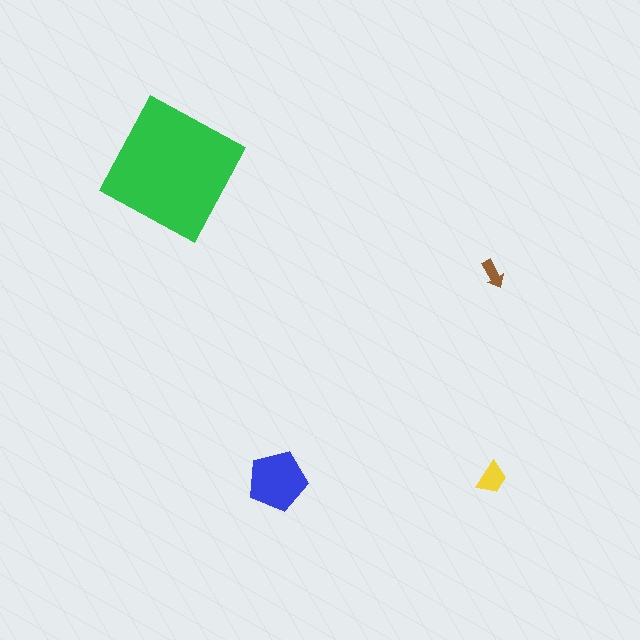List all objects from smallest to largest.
The brown arrow, the yellow trapezoid, the blue pentagon, the green square.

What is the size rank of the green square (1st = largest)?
1st.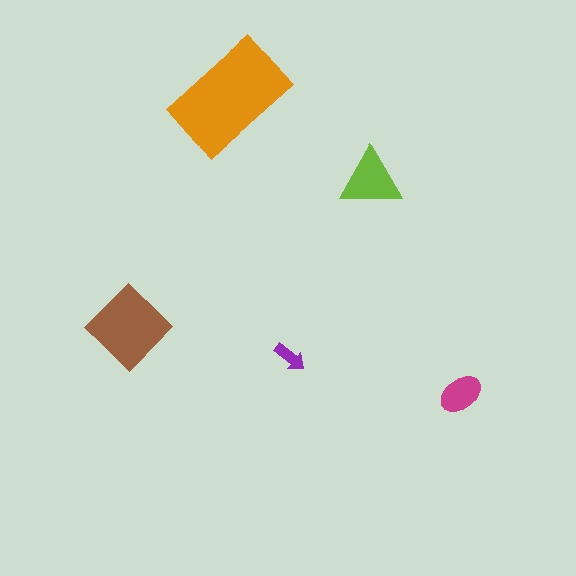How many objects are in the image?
There are 5 objects in the image.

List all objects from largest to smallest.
The orange rectangle, the brown diamond, the lime triangle, the magenta ellipse, the purple arrow.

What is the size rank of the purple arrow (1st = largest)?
5th.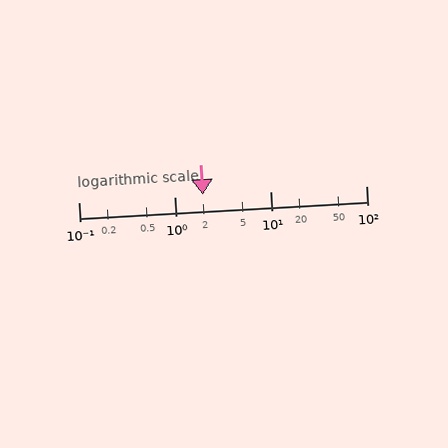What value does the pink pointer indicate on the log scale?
The pointer indicates approximately 2.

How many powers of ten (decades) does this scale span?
The scale spans 3 decades, from 0.1 to 100.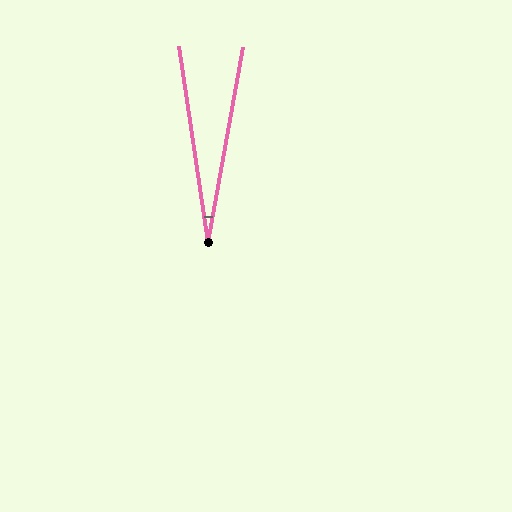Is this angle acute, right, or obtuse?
It is acute.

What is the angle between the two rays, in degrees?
Approximately 18 degrees.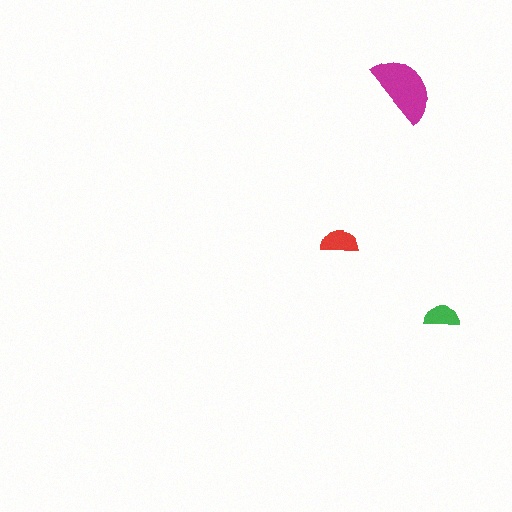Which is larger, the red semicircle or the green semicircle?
The red one.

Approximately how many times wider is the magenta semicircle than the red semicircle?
About 2 times wider.